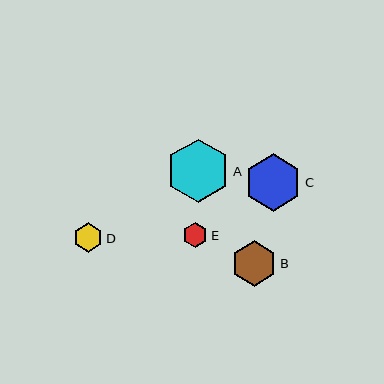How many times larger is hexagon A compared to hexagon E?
Hexagon A is approximately 2.5 times the size of hexagon E.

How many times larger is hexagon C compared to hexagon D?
Hexagon C is approximately 1.9 times the size of hexagon D.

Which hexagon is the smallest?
Hexagon E is the smallest with a size of approximately 25 pixels.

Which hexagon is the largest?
Hexagon A is the largest with a size of approximately 63 pixels.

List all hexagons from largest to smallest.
From largest to smallest: A, C, B, D, E.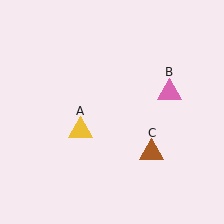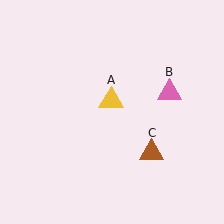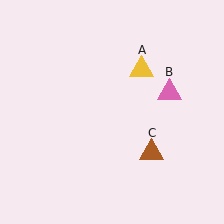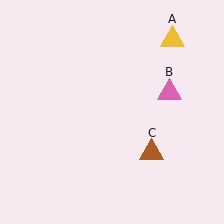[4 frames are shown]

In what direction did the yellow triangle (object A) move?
The yellow triangle (object A) moved up and to the right.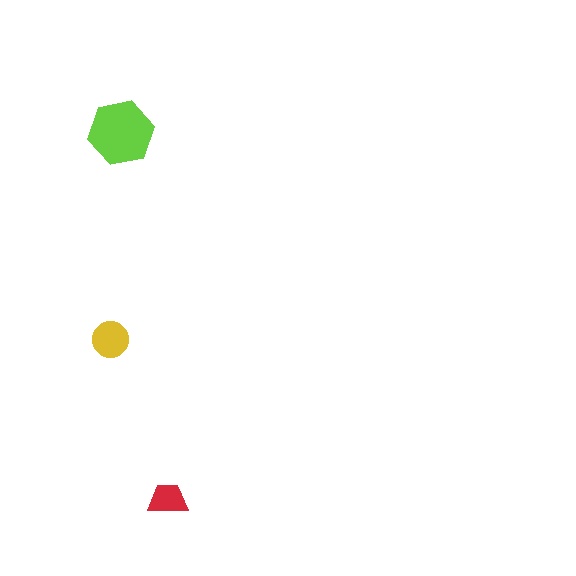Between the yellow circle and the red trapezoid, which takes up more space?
The yellow circle.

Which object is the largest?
The lime hexagon.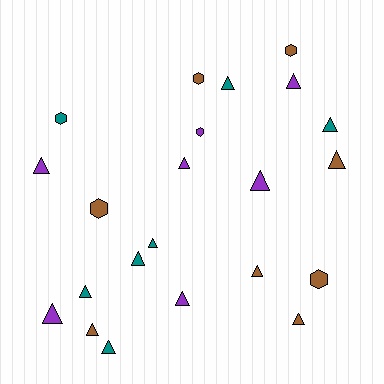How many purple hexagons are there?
There is 1 purple hexagon.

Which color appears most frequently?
Brown, with 8 objects.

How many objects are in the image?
There are 22 objects.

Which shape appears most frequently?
Triangle, with 16 objects.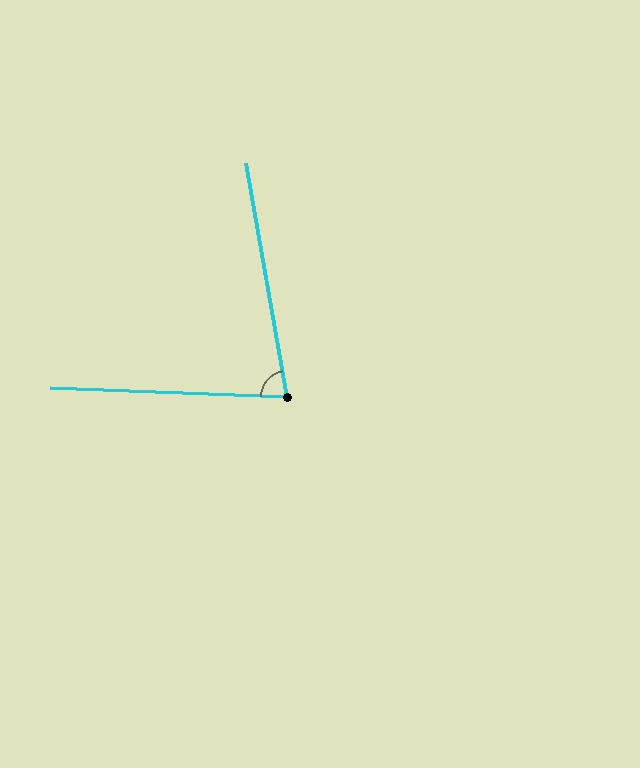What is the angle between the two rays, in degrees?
Approximately 78 degrees.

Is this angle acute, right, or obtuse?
It is acute.